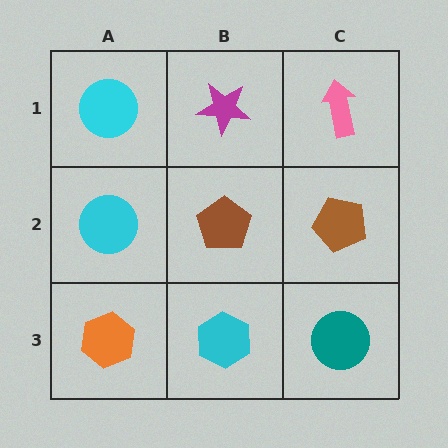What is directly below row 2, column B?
A cyan hexagon.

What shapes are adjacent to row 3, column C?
A brown pentagon (row 2, column C), a cyan hexagon (row 3, column B).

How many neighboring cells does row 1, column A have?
2.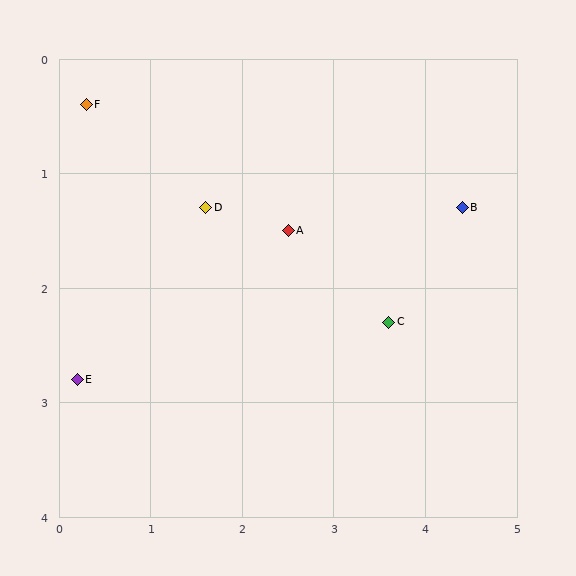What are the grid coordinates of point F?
Point F is at approximately (0.3, 0.4).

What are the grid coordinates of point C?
Point C is at approximately (3.6, 2.3).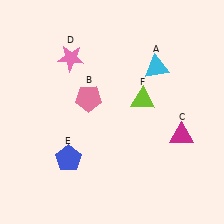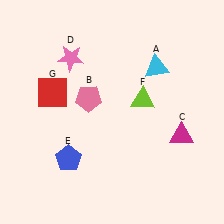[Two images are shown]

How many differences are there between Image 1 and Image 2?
There is 1 difference between the two images.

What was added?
A red square (G) was added in Image 2.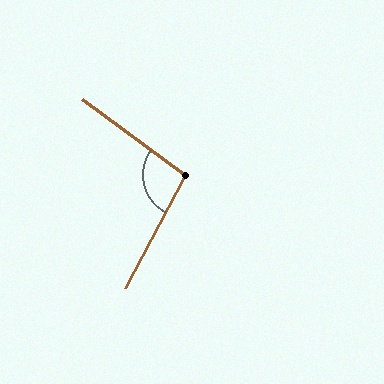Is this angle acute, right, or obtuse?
It is obtuse.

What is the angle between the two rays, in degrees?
Approximately 99 degrees.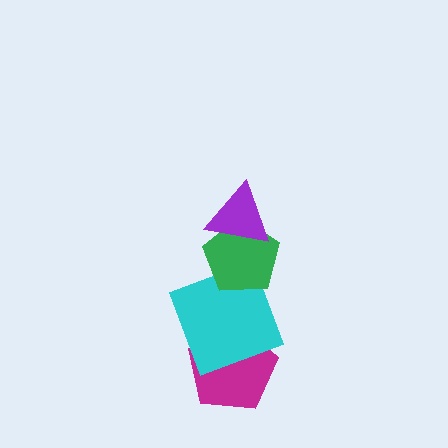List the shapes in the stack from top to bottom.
From top to bottom: the purple triangle, the green pentagon, the cyan square, the magenta pentagon.